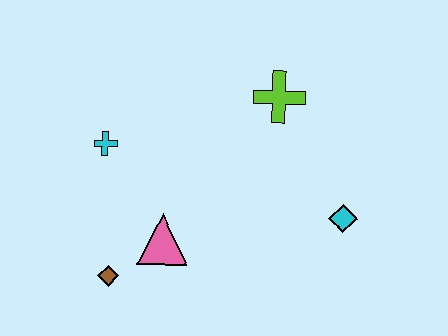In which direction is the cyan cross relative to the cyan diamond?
The cyan cross is to the left of the cyan diamond.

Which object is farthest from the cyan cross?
The cyan diamond is farthest from the cyan cross.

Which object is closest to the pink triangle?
The brown diamond is closest to the pink triangle.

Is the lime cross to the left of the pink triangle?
No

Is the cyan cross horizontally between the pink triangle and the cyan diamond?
No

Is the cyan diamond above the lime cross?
No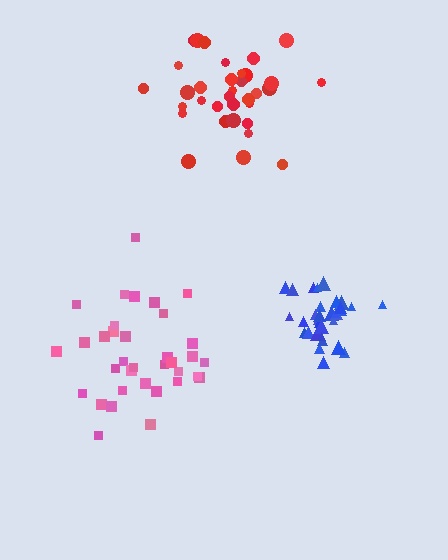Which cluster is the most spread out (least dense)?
Pink.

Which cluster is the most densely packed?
Blue.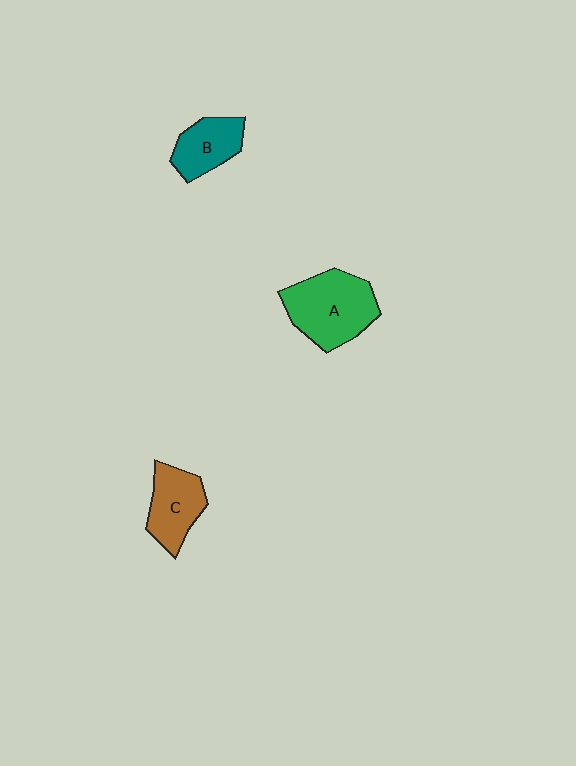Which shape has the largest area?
Shape A (green).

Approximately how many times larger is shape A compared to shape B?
Approximately 1.7 times.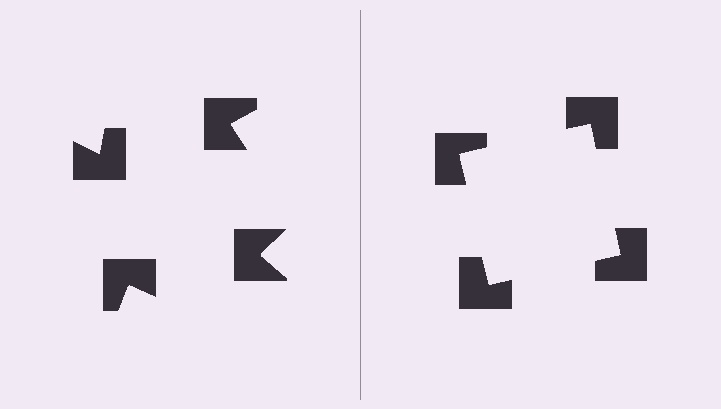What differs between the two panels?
The notched squares are positioned identically on both sides; only the wedge orientations differ. On the right they align to a square; on the left they are misaligned.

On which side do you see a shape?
An illusory square appears on the right side. On the left side the wedge cuts are rotated, so no coherent shape forms.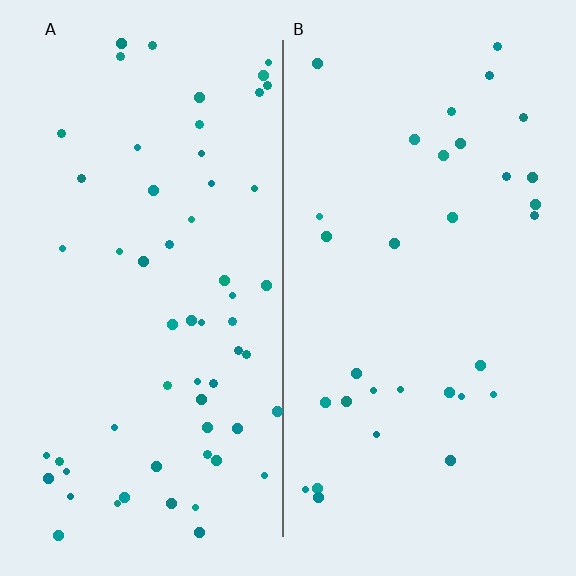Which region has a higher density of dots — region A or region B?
A (the left).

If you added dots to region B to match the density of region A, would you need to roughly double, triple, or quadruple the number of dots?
Approximately double.